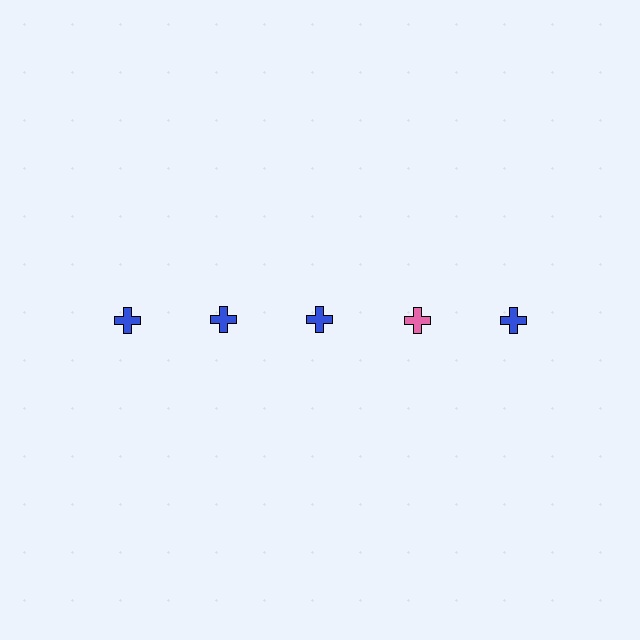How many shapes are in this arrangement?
There are 5 shapes arranged in a grid pattern.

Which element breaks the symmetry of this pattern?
The pink cross in the top row, second from right column breaks the symmetry. All other shapes are blue crosses.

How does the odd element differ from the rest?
It has a different color: pink instead of blue.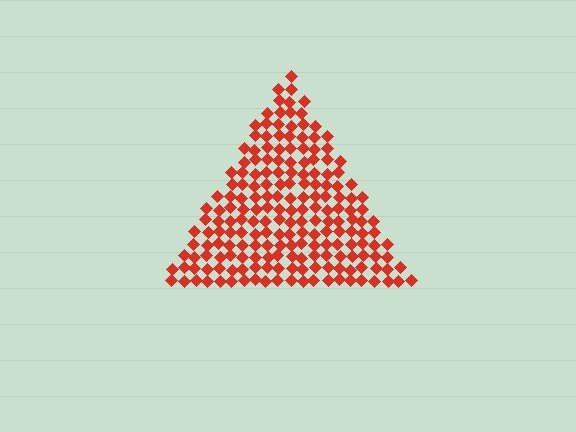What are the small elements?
The small elements are diamonds.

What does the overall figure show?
The overall figure shows a triangle.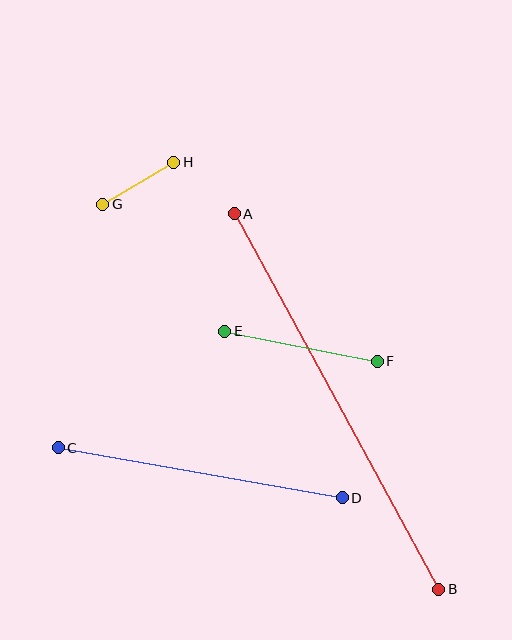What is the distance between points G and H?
The distance is approximately 83 pixels.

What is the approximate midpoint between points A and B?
The midpoint is at approximately (336, 402) pixels.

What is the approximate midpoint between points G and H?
The midpoint is at approximately (138, 183) pixels.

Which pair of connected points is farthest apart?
Points A and B are farthest apart.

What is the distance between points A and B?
The distance is approximately 428 pixels.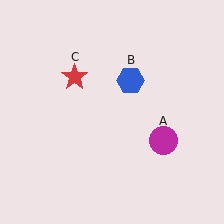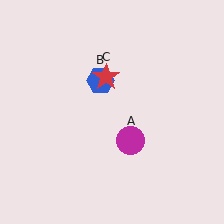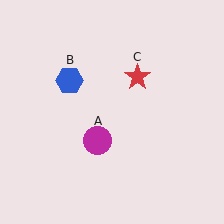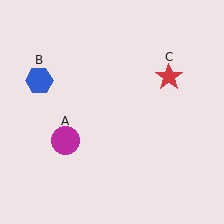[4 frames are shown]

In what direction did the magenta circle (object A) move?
The magenta circle (object A) moved left.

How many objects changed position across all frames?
3 objects changed position: magenta circle (object A), blue hexagon (object B), red star (object C).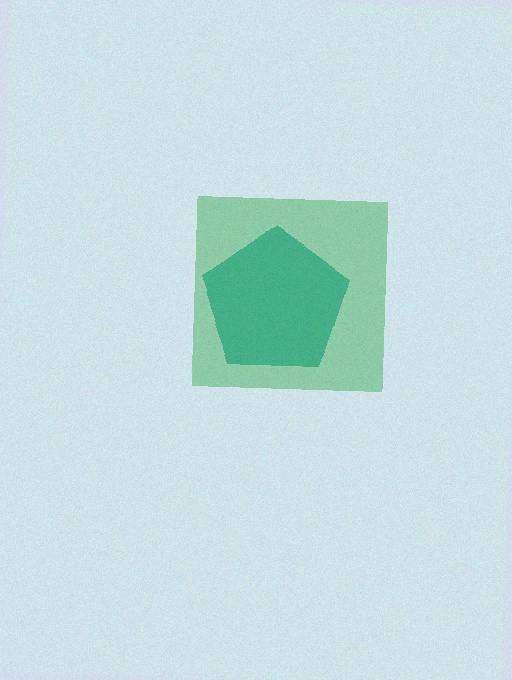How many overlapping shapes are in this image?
There are 2 overlapping shapes in the image.